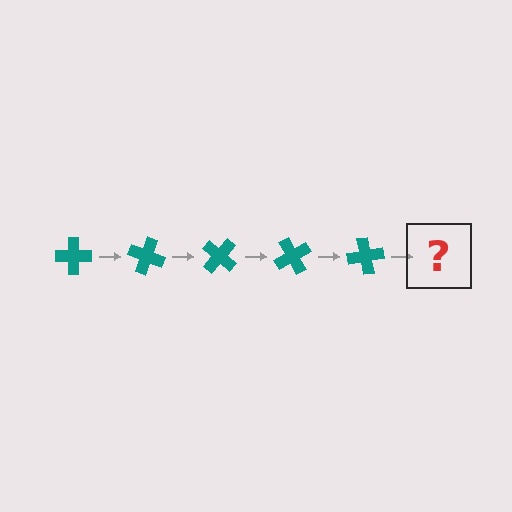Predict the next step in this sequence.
The next step is a teal cross rotated 100 degrees.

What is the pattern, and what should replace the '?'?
The pattern is that the cross rotates 20 degrees each step. The '?' should be a teal cross rotated 100 degrees.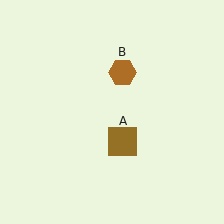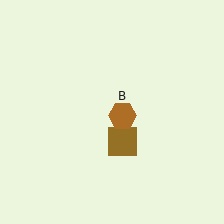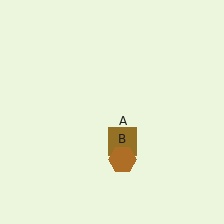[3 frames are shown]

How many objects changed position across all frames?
1 object changed position: brown hexagon (object B).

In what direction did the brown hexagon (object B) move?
The brown hexagon (object B) moved down.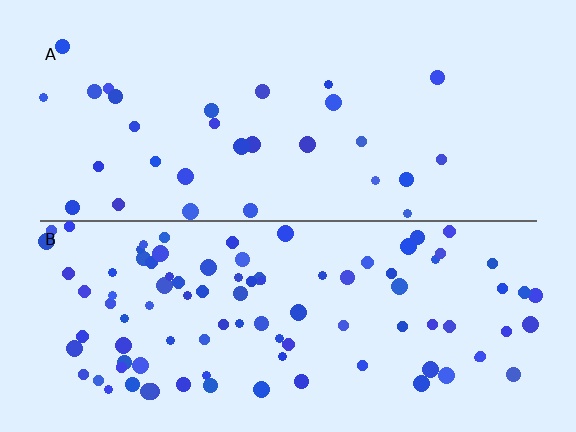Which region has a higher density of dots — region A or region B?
B (the bottom).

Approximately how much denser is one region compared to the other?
Approximately 3.3× — region B over region A.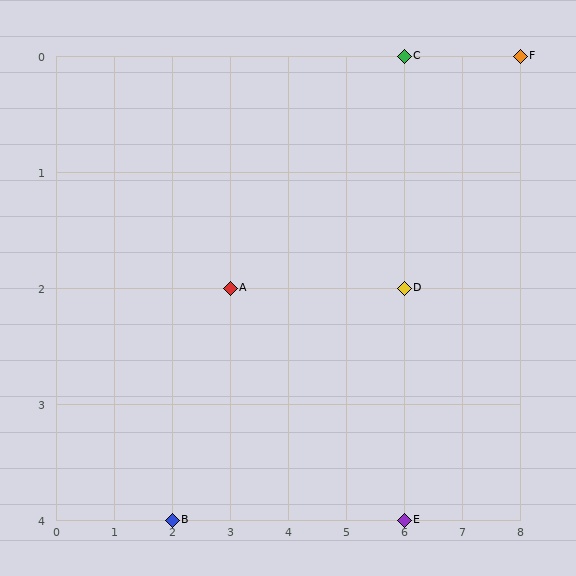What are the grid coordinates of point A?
Point A is at grid coordinates (3, 2).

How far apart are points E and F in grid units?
Points E and F are 2 columns and 4 rows apart (about 4.5 grid units diagonally).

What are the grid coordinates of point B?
Point B is at grid coordinates (2, 4).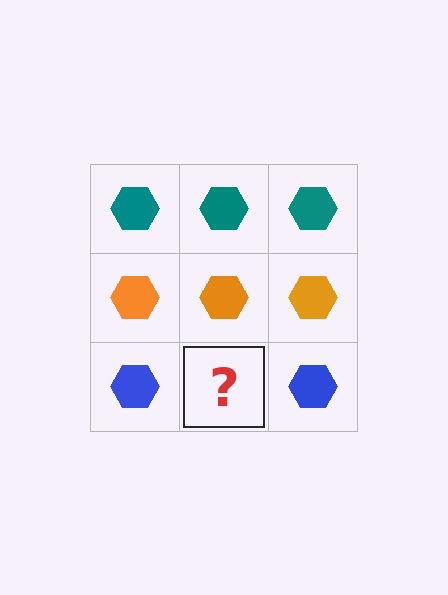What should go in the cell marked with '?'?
The missing cell should contain a blue hexagon.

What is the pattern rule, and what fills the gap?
The rule is that each row has a consistent color. The gap should be filled with a blue hexagon.